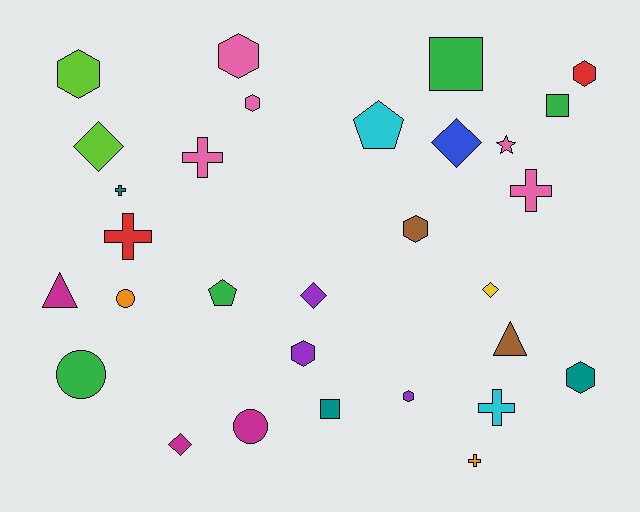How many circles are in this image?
There are 3 circles.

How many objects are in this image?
There are 30 objects.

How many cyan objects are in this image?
There are 2 cyan objects.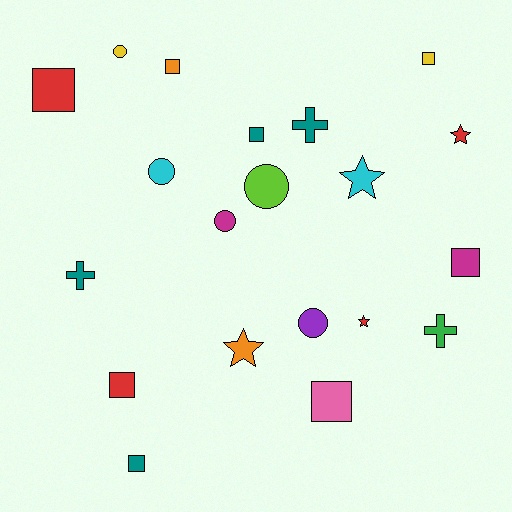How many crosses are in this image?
There are 3 crosses.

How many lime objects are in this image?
There is 1 lime object.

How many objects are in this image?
There are 20 objects.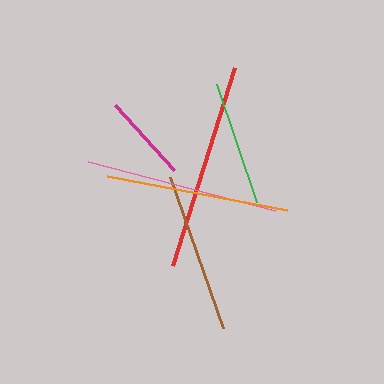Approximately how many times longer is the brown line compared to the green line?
The brown line is approximately 1.3 times the length of the green line.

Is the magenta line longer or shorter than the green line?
The green line is longer than the magenta line.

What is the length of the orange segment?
The orange segment is approximately 184 pixels long.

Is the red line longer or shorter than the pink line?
The red line is longer than the pink line.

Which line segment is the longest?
The red line is the longest at approximately 207 pixels.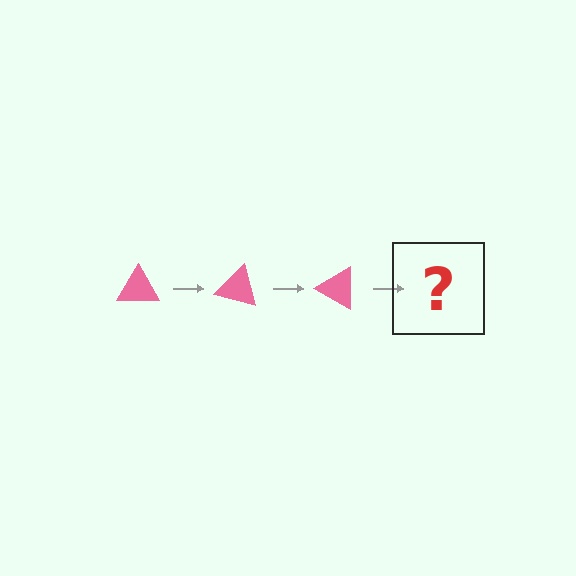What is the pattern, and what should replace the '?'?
The pattern is that the triangle rotates 15 degrees each step. The '?' should be a pink triangle rotated 45 degrees.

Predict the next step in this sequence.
The next step is a pink triangle rotated 45 degrees.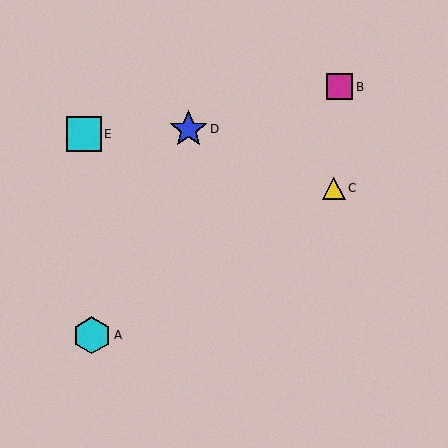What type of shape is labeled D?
Shape D is a blue star.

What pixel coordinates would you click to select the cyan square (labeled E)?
Click at (84, 134) to select the cyan square E.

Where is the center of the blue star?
The center of the blue star is at (188, 129).